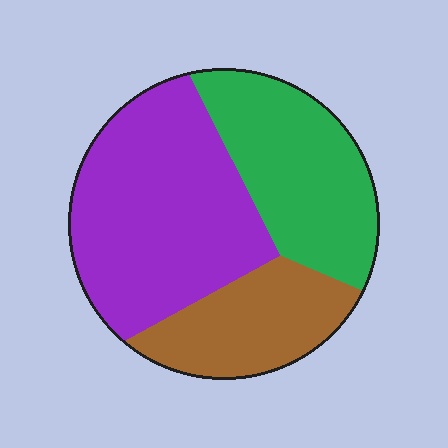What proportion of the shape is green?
Green takes up about one third (1/3) of the shape.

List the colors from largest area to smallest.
From largest to smallest: purple, green, brown.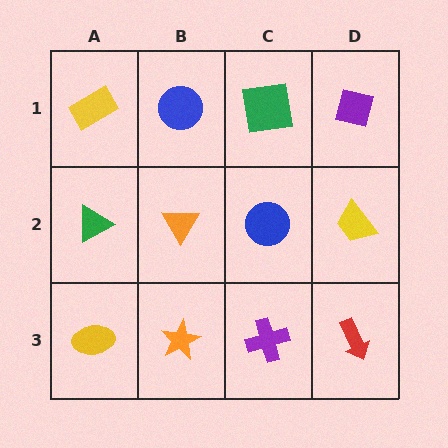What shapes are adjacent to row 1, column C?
A blue circle (row 2, column C), a blue circle (row 1, column B), a purple square (row 1, column D).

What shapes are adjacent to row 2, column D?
A purple square (row 1, column D), a red arrow (row 3, column D), a blue circle (row 2, column C).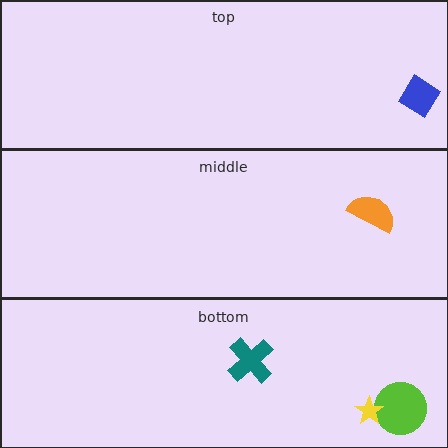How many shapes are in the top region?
1.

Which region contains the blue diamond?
The top region.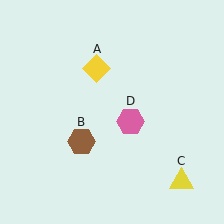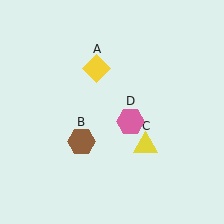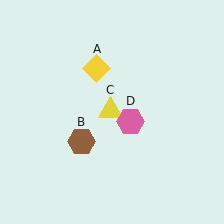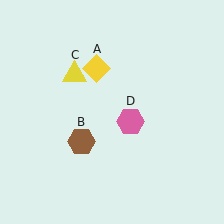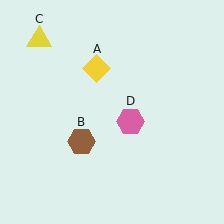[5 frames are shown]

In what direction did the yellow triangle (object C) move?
The yellow triangle (object C) moved up and to the left.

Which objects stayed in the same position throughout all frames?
Yellow diamond (object A) and brown hexagon (object B) and pink hexagon (object D) remained stationary.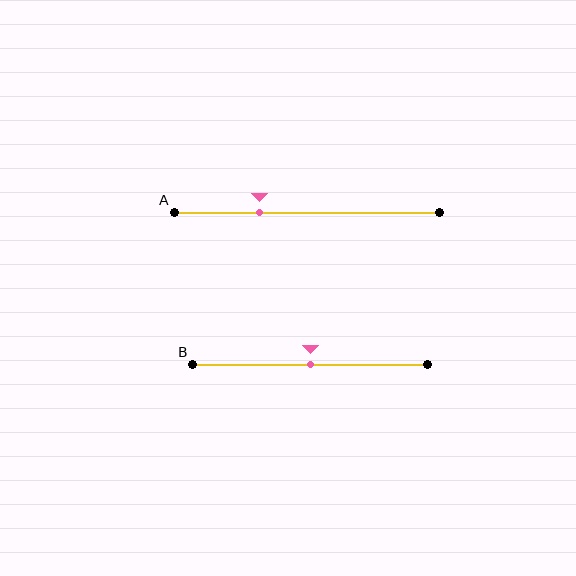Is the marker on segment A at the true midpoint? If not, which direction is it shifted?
No, the marker on segment A is shifted to the left by about 18% of the segment length.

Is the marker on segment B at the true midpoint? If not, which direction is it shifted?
Yes, the marker on segment B is at the true midpoint.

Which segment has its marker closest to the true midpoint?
Segment B has its marker closest to the true midpoint.